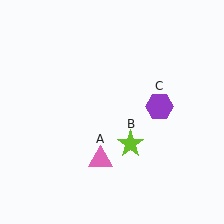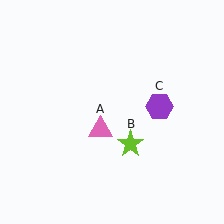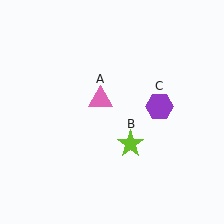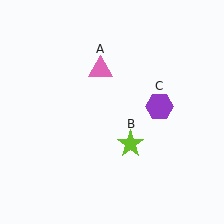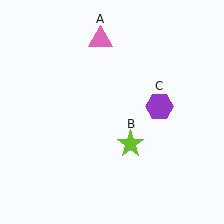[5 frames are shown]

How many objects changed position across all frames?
1 object changed position: pink triangle (object A).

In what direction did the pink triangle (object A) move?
The pink triangle (object A) moved up.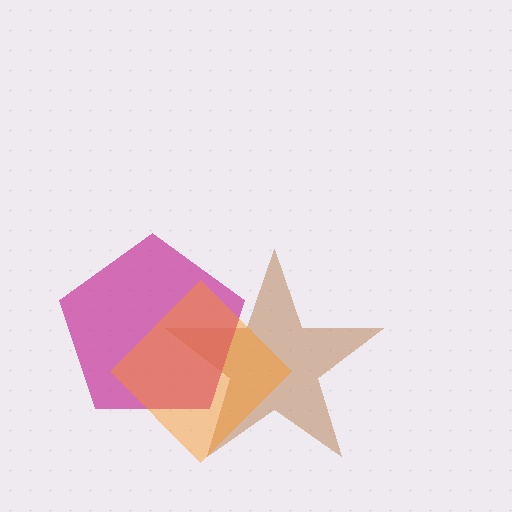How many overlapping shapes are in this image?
There are 3 overlapping shapes in the image.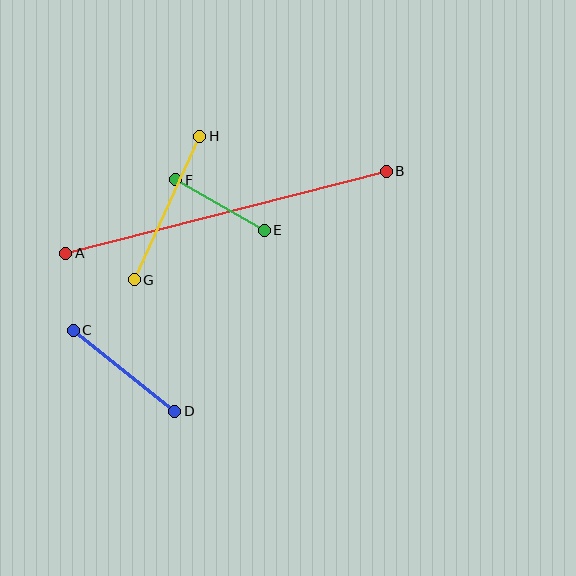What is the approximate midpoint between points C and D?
The midpoint is at approximately (124, 371) pixels.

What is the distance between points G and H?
The distance is approximately 158 pixels.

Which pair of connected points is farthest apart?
Points A and B are farthest apart.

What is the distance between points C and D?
The distance is approximately 130 pixels.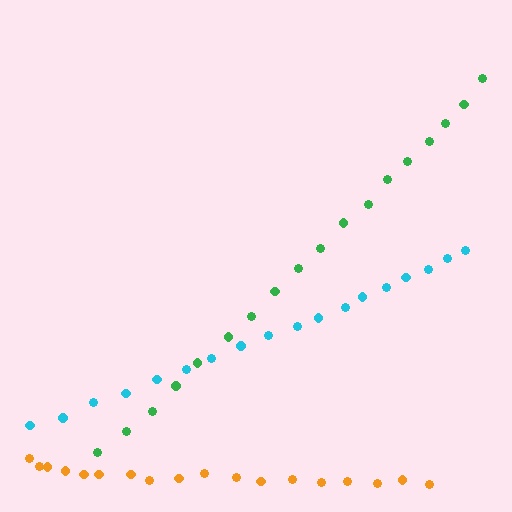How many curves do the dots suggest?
There are 3 distinct paths.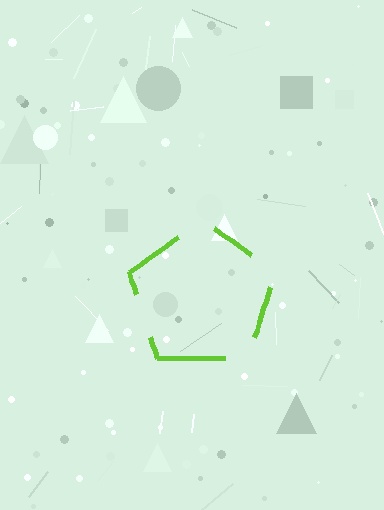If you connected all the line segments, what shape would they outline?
They would outline a pentagon.